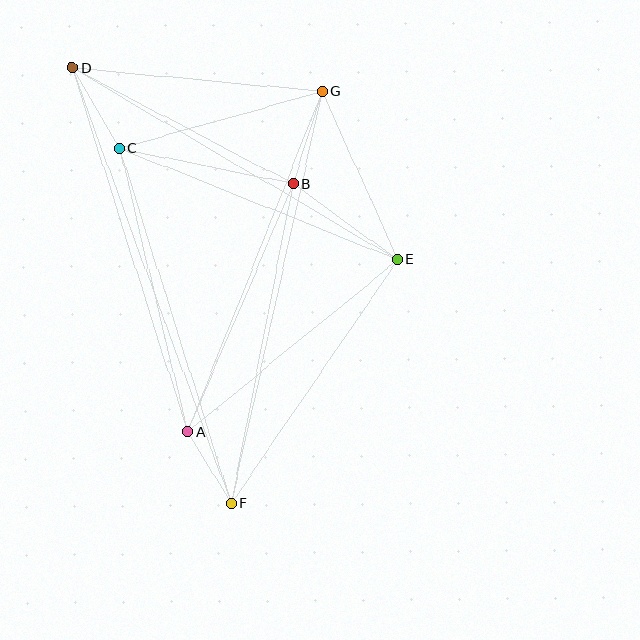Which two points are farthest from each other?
Points D and F are farthest from each other.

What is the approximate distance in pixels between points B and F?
The distance between B and F is approximately 325 pixels.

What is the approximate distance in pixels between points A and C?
The distance between A and C is approximately 292 pixels.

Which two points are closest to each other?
Points A and F are closest to each other.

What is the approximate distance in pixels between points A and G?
The distance between A and G is approximately 366 pixels.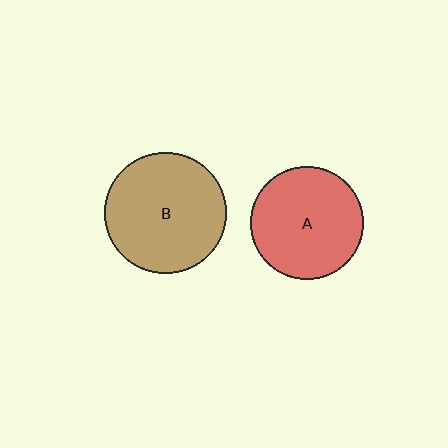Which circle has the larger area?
Circle B (brown).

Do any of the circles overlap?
No, none of the circles overlap.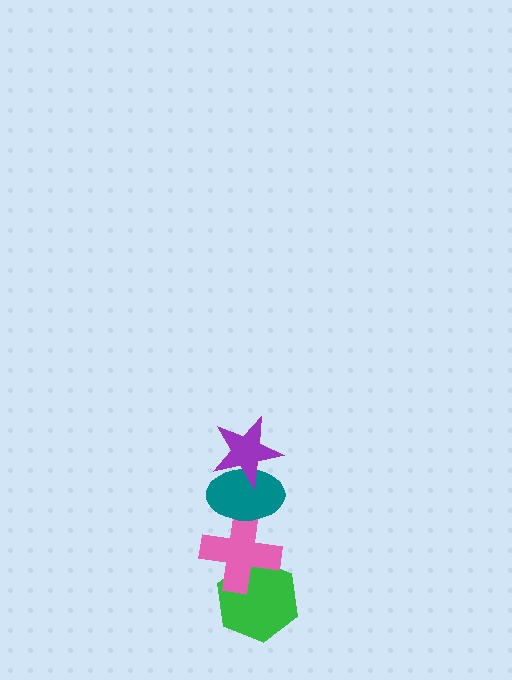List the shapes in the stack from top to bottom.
From top to bottom: the purple star, the teal ellipse, the pink cross, the green hexagon.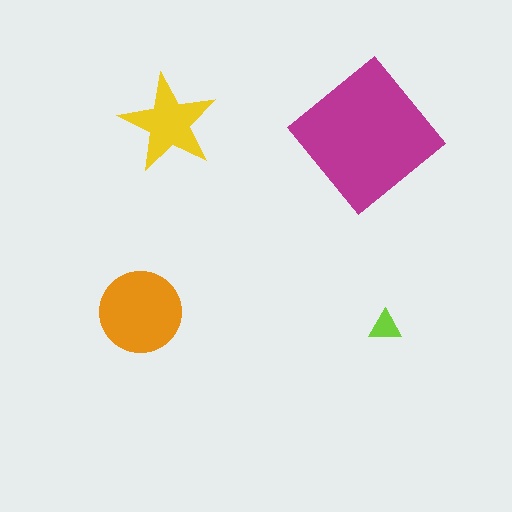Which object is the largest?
The magenta diamond.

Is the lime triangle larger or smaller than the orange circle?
Smaller.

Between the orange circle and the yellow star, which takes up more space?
The orange circle.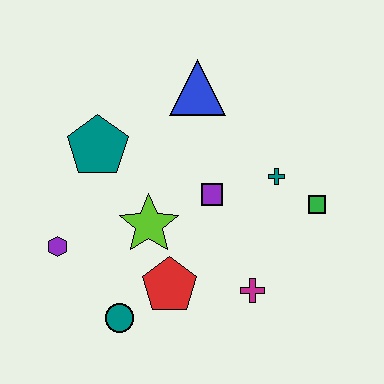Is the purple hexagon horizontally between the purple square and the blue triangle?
No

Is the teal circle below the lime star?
Yes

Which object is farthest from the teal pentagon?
The green square is farthest from the teal pentagon.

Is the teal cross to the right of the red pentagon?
Yes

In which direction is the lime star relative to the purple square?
The lime star is to the left of the purple square.